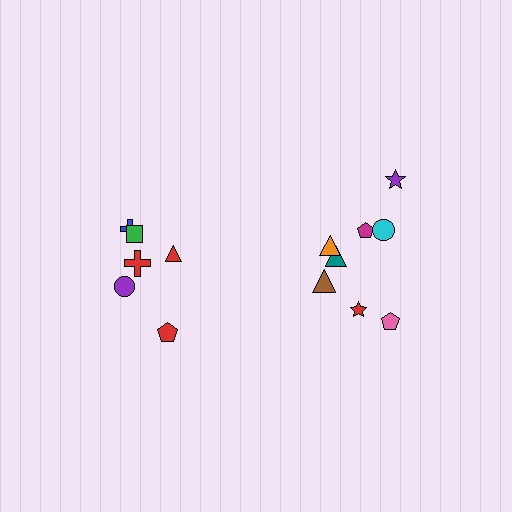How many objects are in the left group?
There are 6 objects.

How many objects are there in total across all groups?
There are 14 objects.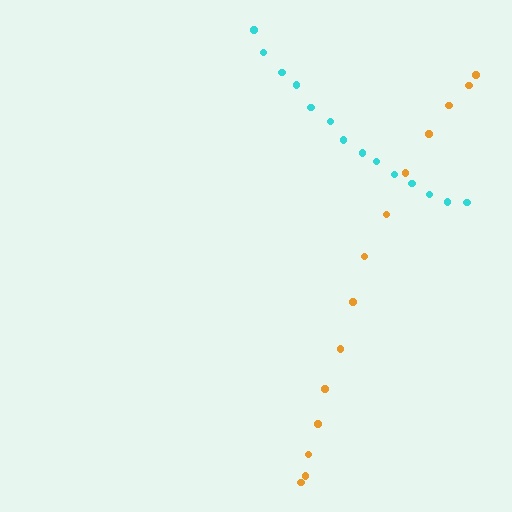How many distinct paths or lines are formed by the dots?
There are 2 distinct paths.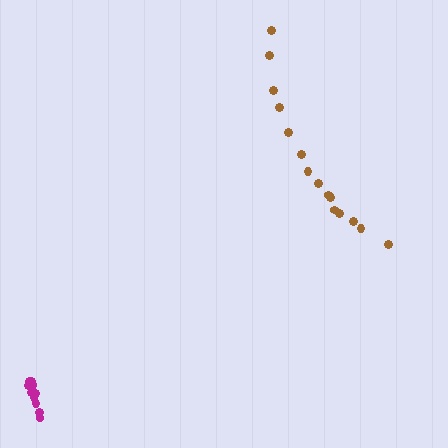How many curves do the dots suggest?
There are 2 distinct paths.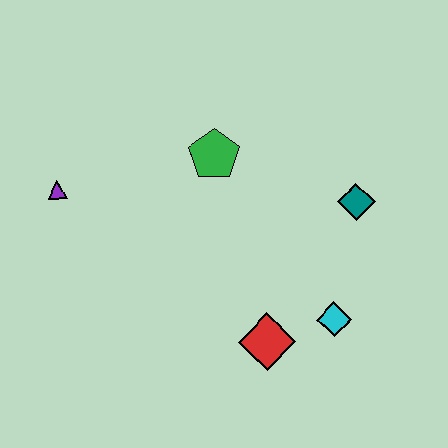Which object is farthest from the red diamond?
The purple triangle is farthest from the red diamond.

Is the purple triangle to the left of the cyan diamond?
Yes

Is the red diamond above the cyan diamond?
No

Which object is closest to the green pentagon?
The teal diamond is closest to the green pentagon.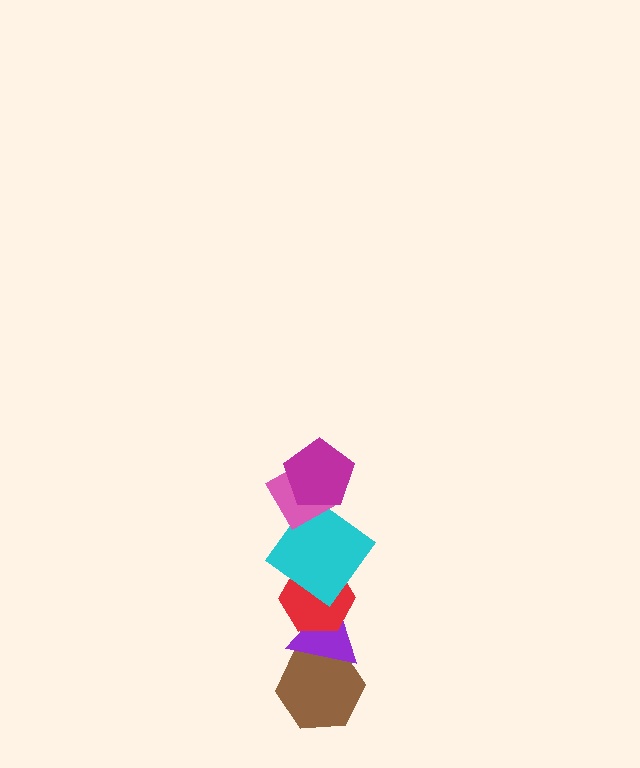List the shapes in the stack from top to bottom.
From top to bottom: the magenta pentagon, the pink diamond, the cyan diamond, the red hexagon, the purple triangle, the brown hexagon.